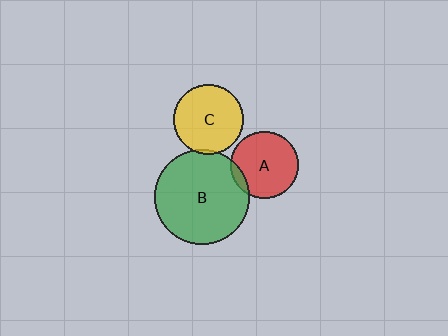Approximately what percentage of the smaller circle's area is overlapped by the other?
Approximately 10%.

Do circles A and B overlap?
Yes.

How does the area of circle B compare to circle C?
Approximately 1.8 times.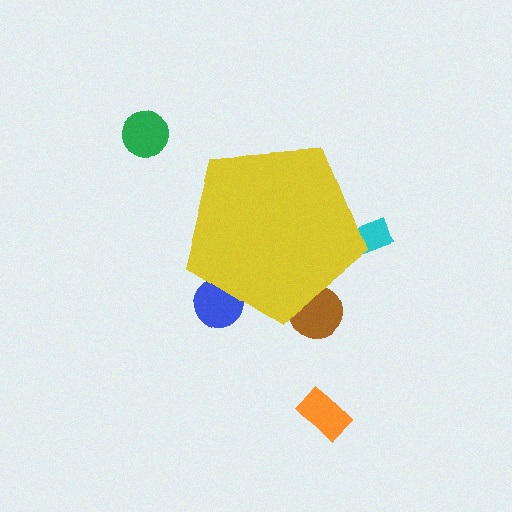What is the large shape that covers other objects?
A yellow pentagon.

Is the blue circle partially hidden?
Yes, the blue circle is partially hidden behind the yellow pentagon.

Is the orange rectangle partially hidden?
No, the orange rectangle is fully visible.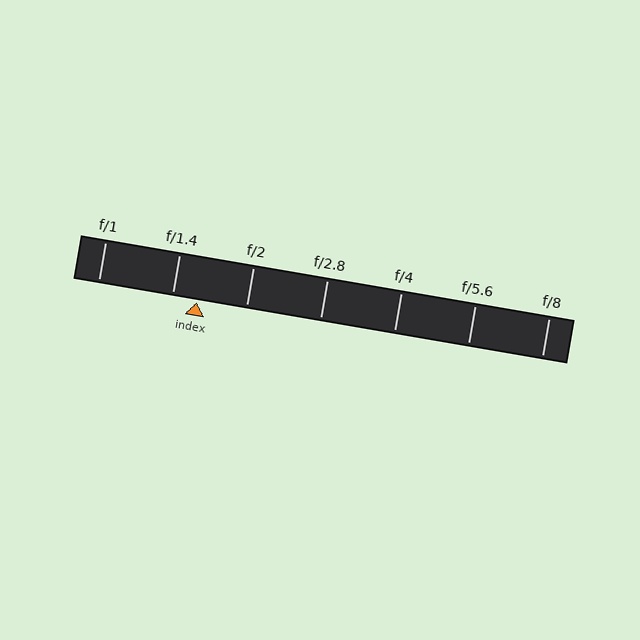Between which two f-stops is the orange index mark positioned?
The index mark is between f/1.4 and f/2.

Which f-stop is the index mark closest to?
The index mark is closest to f/1.4.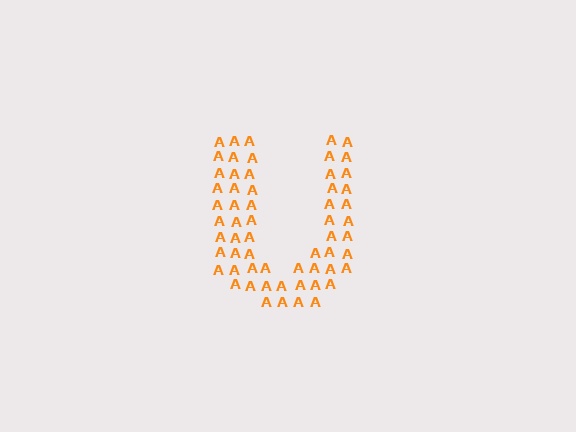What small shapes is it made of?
It is made of small letter A's.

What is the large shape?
The large shape is the letter U.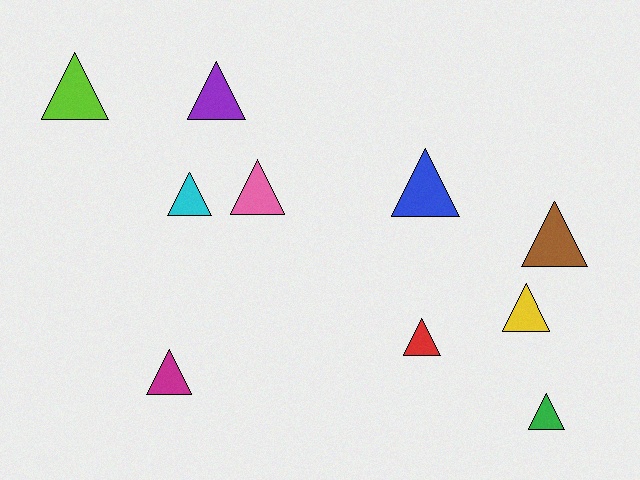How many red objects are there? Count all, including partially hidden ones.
There is 1 red object.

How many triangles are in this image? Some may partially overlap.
There are 10 triangles.